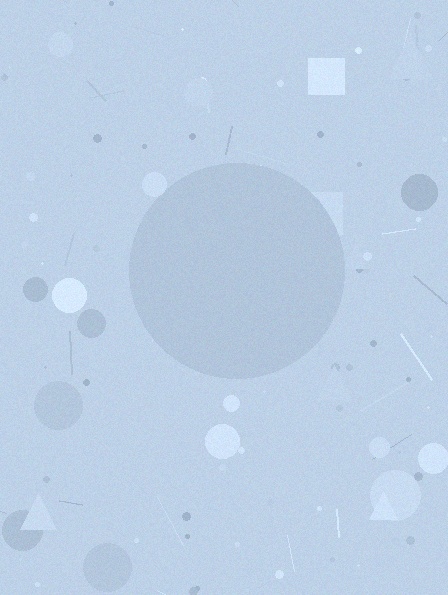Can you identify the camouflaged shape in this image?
The camouflaged shape is a circle.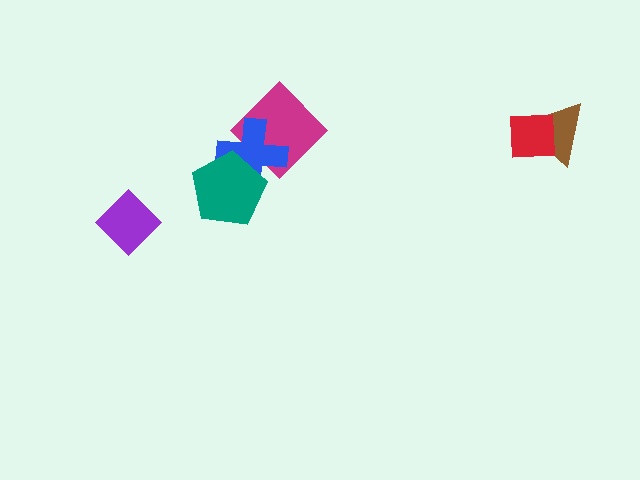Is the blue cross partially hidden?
Yes, it is partially covered by another shape.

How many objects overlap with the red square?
1 object overlaps with the red square.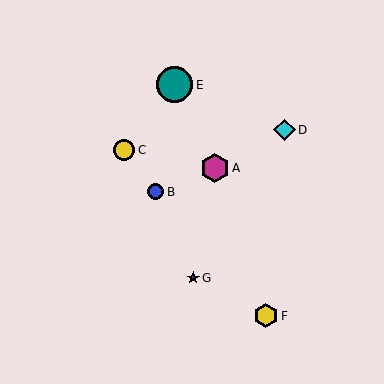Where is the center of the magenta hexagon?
The center of the magenta hexagon is at (215, 168).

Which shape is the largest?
The teal circle (labeled E) is the largest.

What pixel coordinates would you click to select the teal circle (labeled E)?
Click at (174, 85) to select the teal circle E.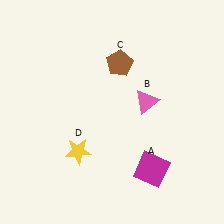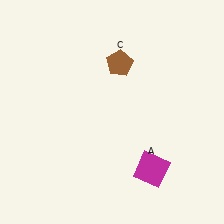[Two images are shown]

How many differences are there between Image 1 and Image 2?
There are 2 differences between the two images.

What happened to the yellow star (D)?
The yellow star (D) was removed in Image 2. It was in the bottom-left area of Image 1.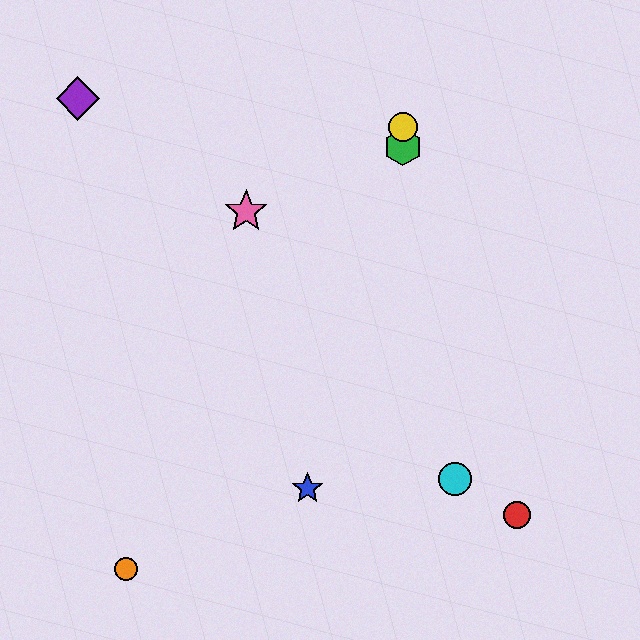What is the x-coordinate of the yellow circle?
The yellow circle is at x≈403.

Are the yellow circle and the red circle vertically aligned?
No, the yellow circle is at x≈403 and the red circle is at x≈517.